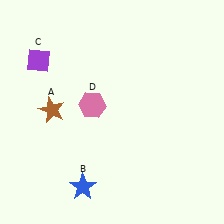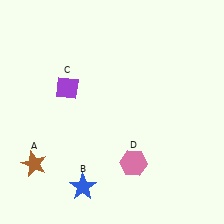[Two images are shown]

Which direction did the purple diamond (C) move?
The purple diamond (C) moved right.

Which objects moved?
The objects that moved are: the brown star (A), the purple diamond (C), the pink hexagon (D).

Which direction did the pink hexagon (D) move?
The pink hexagon (D) moved down.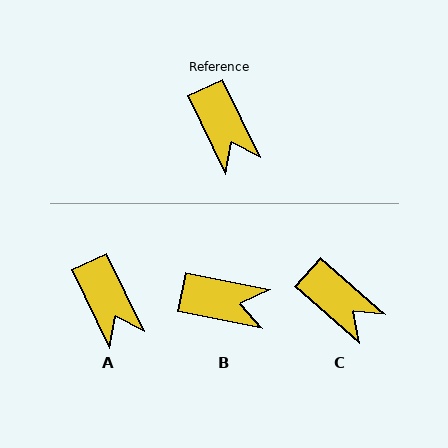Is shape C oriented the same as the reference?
No, it is off by about 23 degrees.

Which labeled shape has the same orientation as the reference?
A.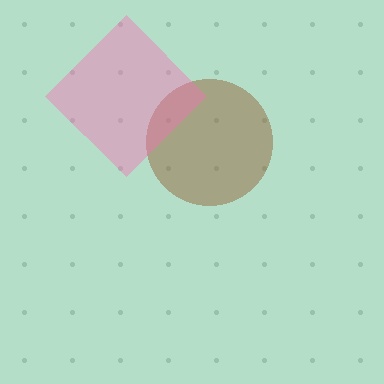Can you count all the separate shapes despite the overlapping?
Yes, there are 2 separate shapes.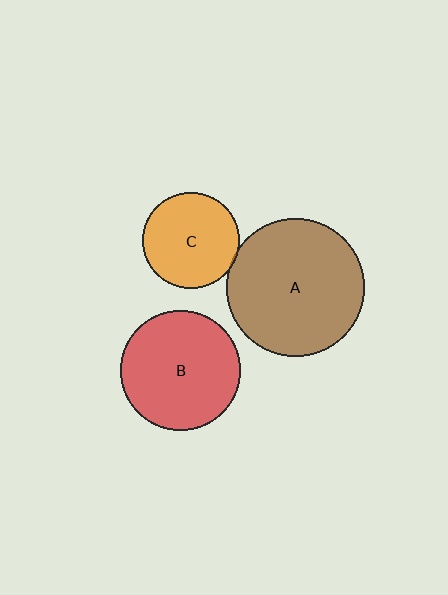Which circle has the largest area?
Circle A (brown).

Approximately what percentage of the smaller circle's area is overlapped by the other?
Approximately 5%.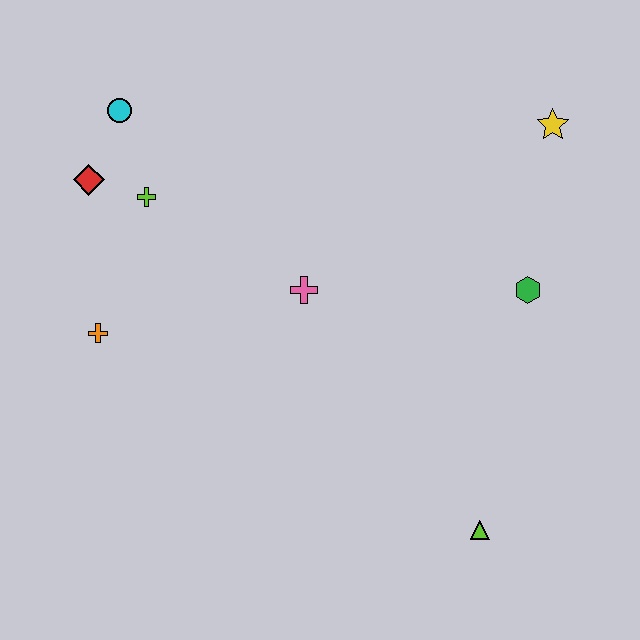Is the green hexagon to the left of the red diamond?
No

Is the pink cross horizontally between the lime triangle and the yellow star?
No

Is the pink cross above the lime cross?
No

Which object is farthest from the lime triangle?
The cyan circle is farthest from the lime triangle.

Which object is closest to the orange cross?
The lime cross is closest to the orange cross.